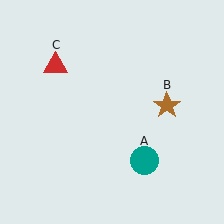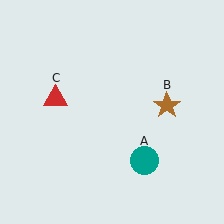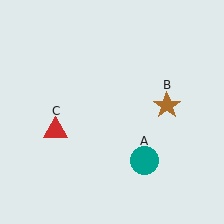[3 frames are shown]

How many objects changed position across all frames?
1 object changed position: red triangle (object C).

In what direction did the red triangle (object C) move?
The red triangle (object C) moved down.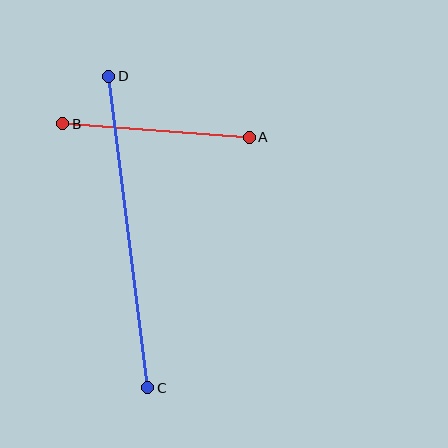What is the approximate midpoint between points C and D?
The midpoint is at approximately (128, 232) pixels.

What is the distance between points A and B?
The distance is approximately 187 pixels.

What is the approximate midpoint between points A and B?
The midpoint is at approximately (156, 130) pixels.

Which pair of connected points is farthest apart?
Points C and D are farthest apart.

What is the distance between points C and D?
The distance is approximately 314 pixels.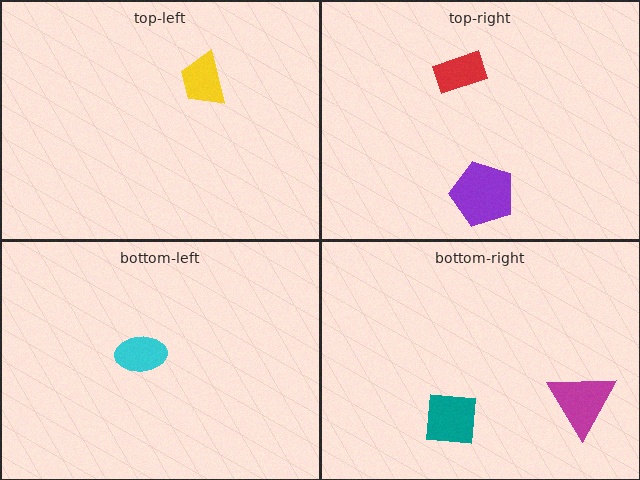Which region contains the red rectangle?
The top-right region.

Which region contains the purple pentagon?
The top-right region.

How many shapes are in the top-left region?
1.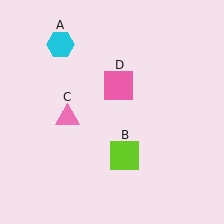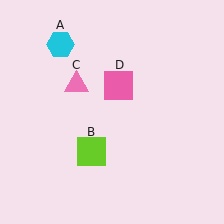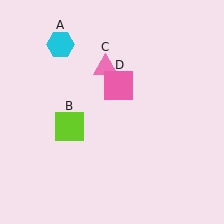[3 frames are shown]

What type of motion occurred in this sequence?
The lime square (object B), pink triangle (object C) rotated clockwise around the center of the scene.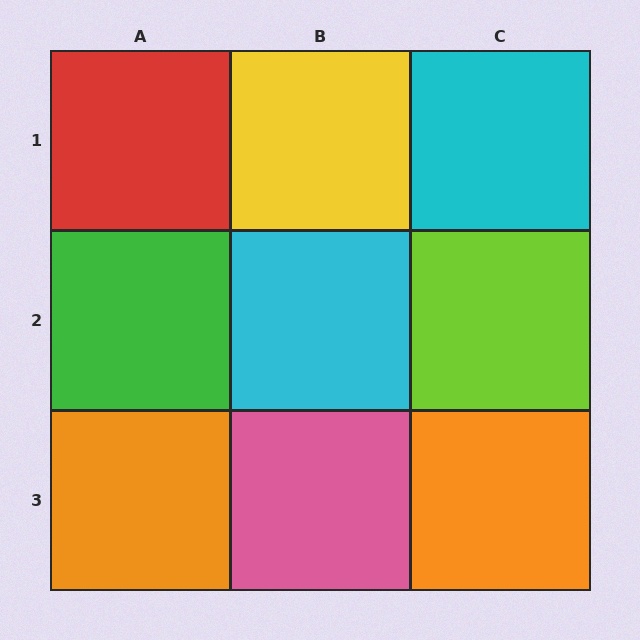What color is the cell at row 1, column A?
Red.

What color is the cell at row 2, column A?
Green.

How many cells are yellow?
1 cell is yellow.